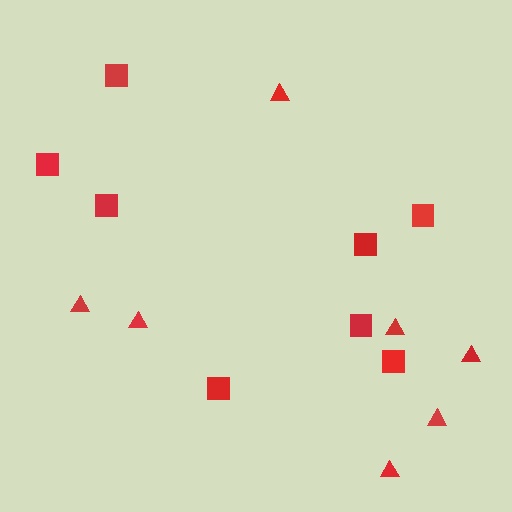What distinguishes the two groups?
There are 2 groups: one group of squares (8) and one group of triangles (7).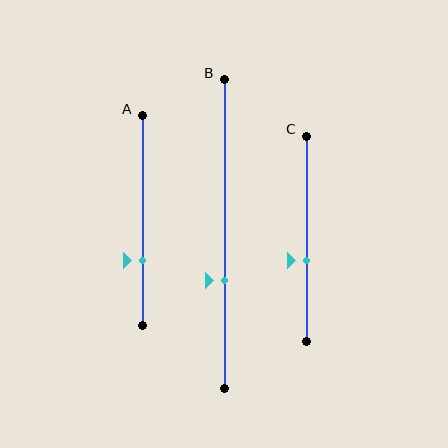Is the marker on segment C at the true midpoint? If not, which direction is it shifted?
No, the marker on segment C is shifted downward by about 10% of the segment length.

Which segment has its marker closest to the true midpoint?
Segment C has its marker closest to the true midpoint.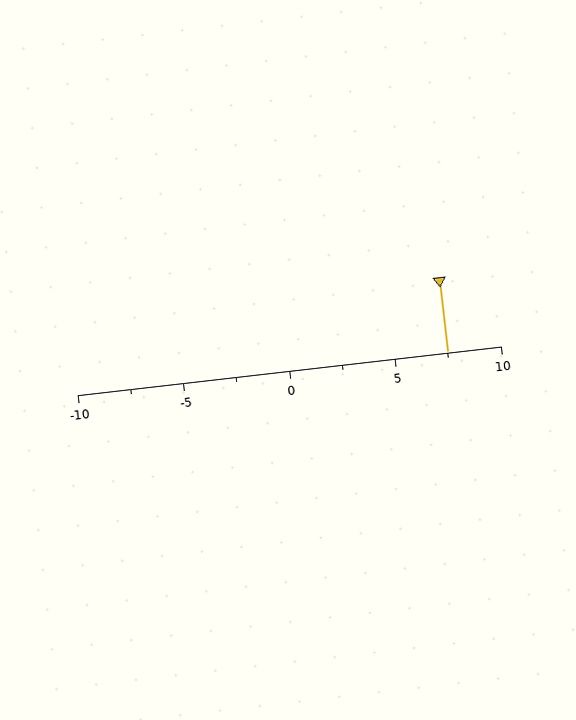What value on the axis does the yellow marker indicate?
The marker indicates approximately 7.5.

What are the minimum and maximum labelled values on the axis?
The axis runs from -10 to 10.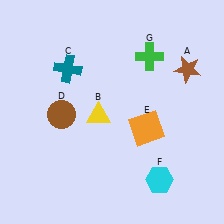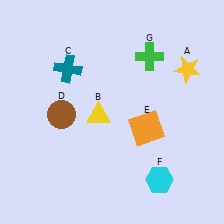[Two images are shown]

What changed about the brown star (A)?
In Image 1, A is brown. In Image 2, it changed to yellow.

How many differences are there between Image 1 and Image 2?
There is 1 difference between the two images.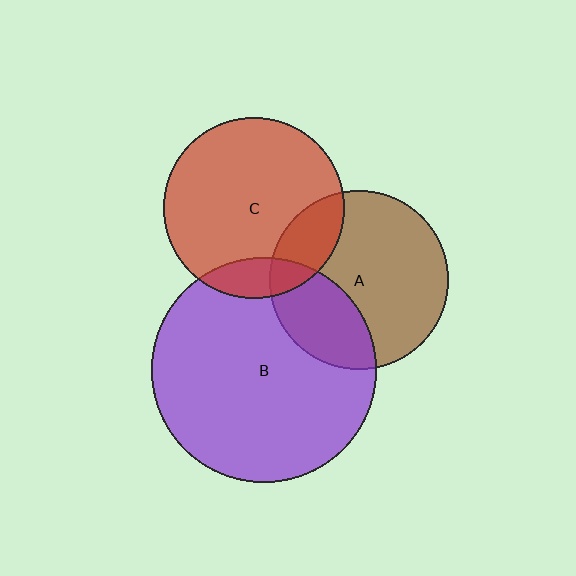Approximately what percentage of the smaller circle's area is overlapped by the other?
Approximately 30%.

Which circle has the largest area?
Circle B (purple).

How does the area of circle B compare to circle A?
Approximately 1.6 times.